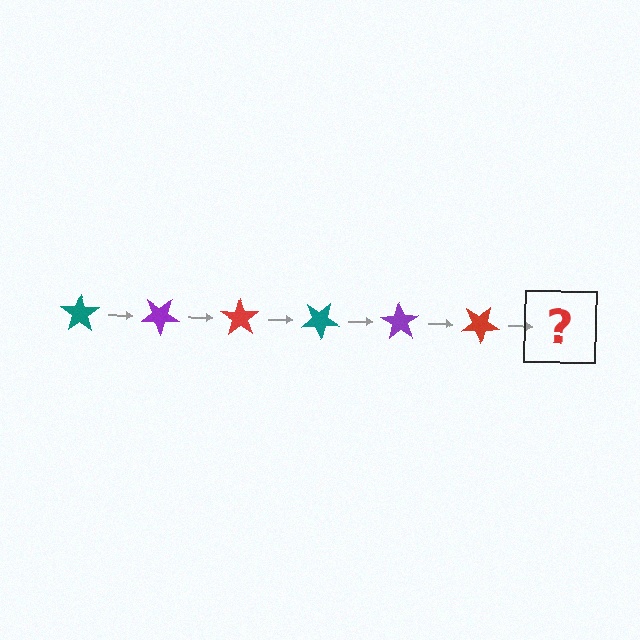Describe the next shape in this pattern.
It should be a teal star, rotated 210 degrees from the start.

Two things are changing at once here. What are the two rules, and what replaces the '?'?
The two rules are that it rotates 35 degrees each step and the color cycles through teal, purple, and red. The '?' should be a teal star, rotated 210 degrees from the start.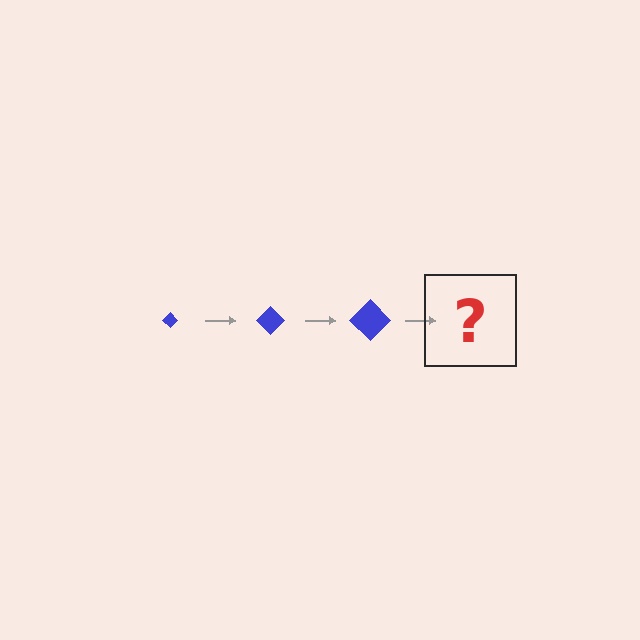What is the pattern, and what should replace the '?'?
The pattern is that the diamond gets progressively larger each step. The '?' should be a blue diamond, larger than the previous one.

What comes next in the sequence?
The next element should be a blue diamond, larger than the previous one.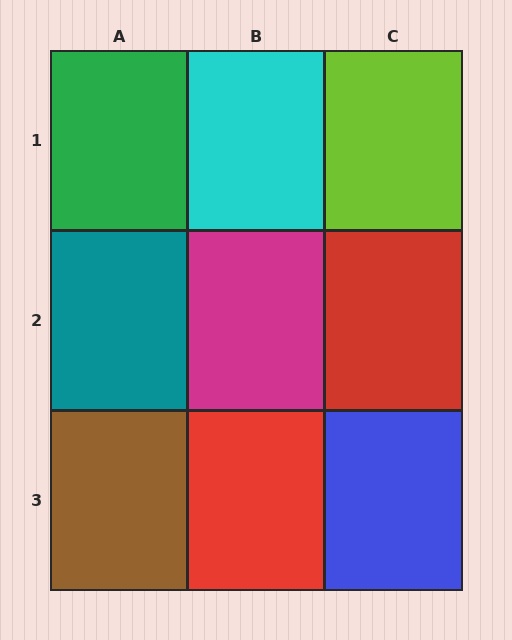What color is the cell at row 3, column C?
Blue.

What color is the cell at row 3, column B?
Red.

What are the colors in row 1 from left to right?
Green, cyan, lime.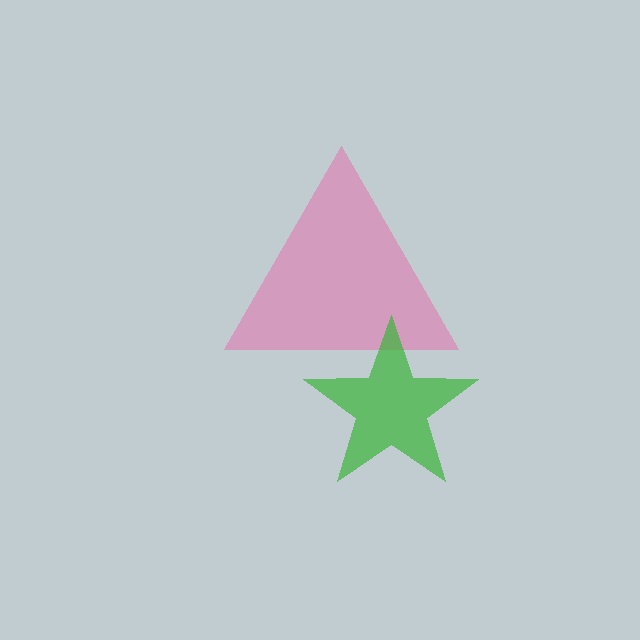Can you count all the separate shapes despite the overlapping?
Yes, there are 2 separate shapes.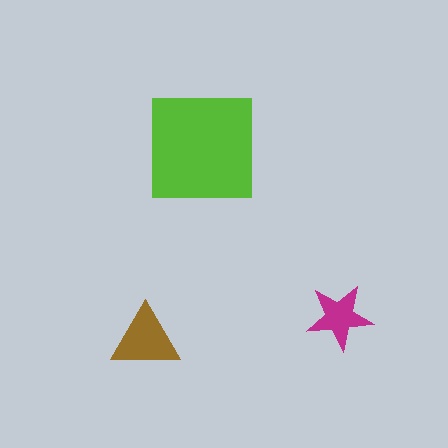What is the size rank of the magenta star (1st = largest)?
3rd.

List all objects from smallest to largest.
The magenta star, the brown triangle, the lime square.